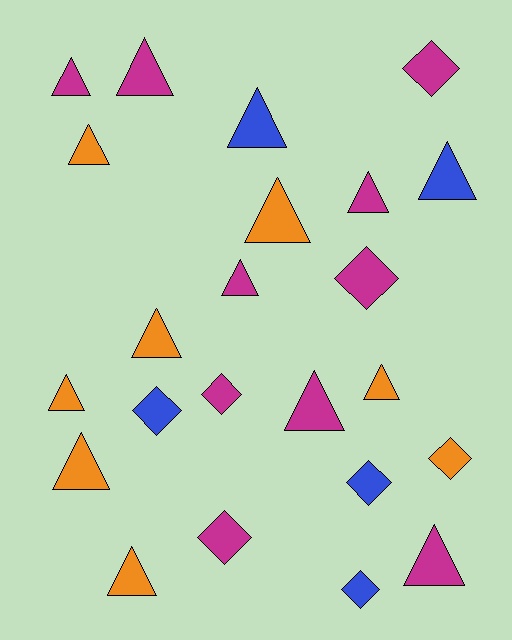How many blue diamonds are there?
There are 3 blue diamonds.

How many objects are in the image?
There are 23 objects.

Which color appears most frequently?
Magenta, with 10 objects.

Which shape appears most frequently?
Triangle, with 15 objects.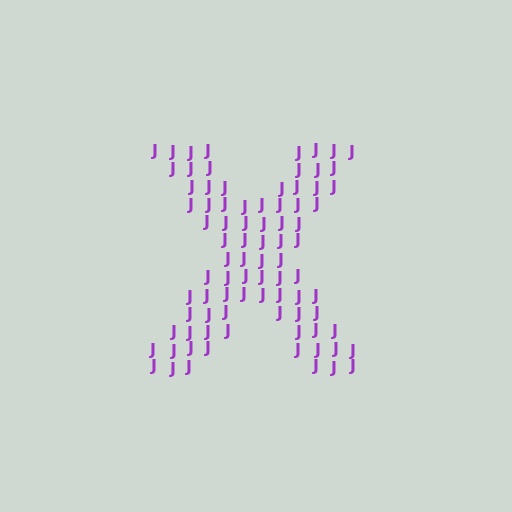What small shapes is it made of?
It is made of small letter J's.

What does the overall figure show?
The overall figure shows the letter X.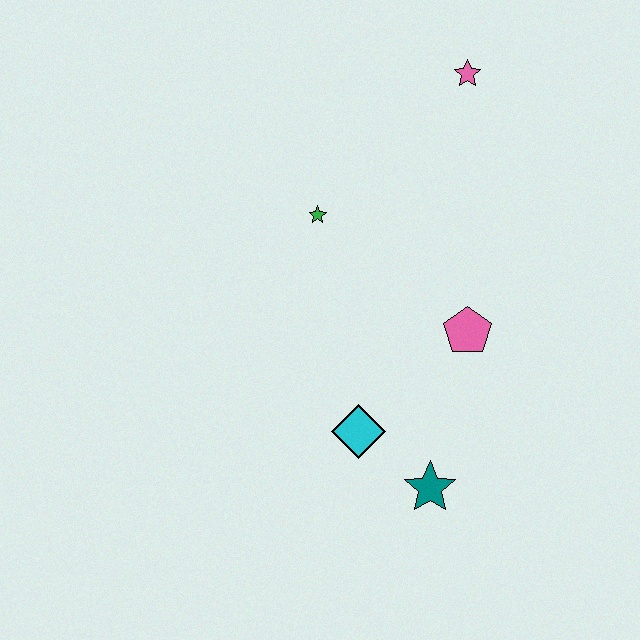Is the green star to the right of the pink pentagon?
No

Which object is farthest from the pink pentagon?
The pink star is farthest from the pink pentagon.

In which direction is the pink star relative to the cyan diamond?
The pink star is above the cyan diamond.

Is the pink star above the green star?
Yes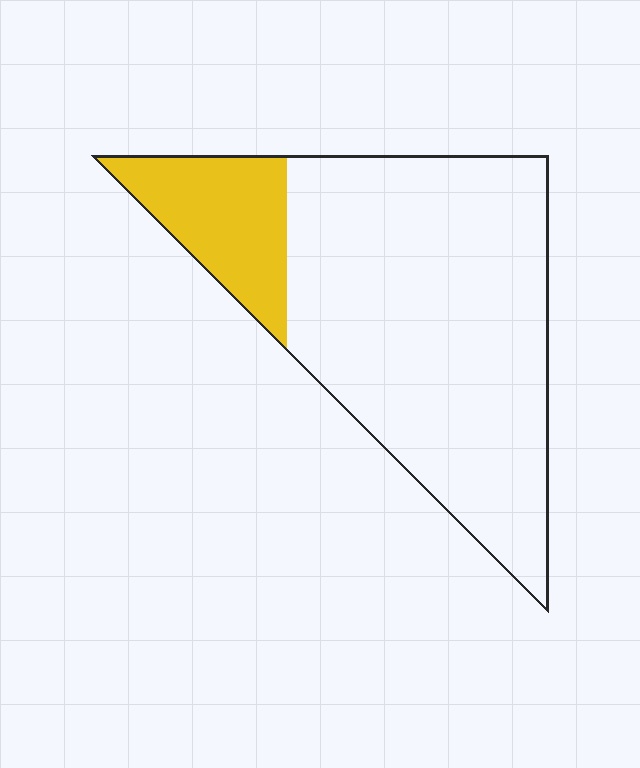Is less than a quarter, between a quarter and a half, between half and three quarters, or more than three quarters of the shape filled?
Less than a quarter.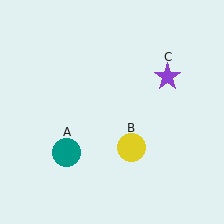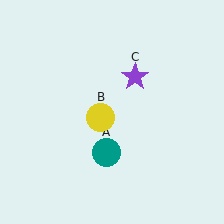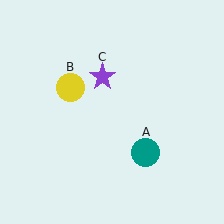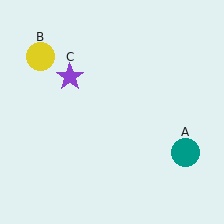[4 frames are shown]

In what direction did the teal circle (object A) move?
The teal circle (object A) moved right.